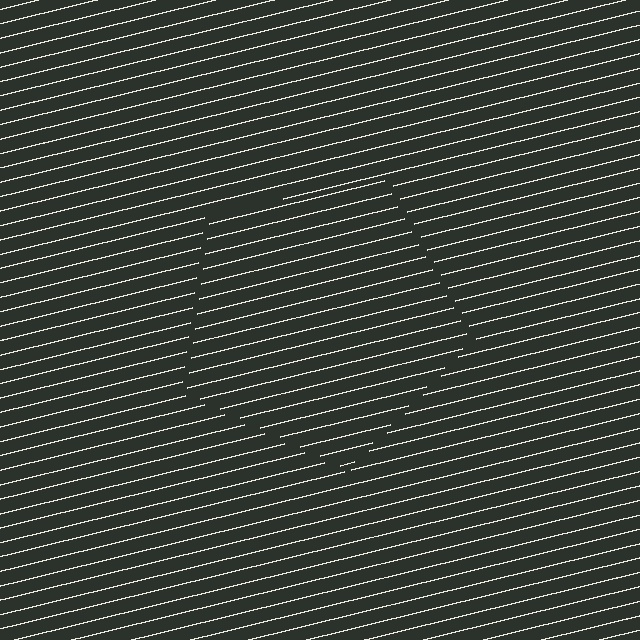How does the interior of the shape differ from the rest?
The interior of the shape contains the same grating, shifted by half a period — the contour is defined by the phase discontinuity where line-ends from the inner and outer gratings abut.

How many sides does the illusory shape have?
5 sides — the line-ends trace a pentagon.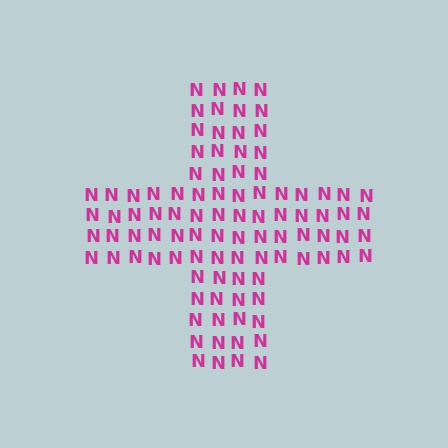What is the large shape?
The large shape is a cross.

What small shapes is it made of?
It is made of small letter N's.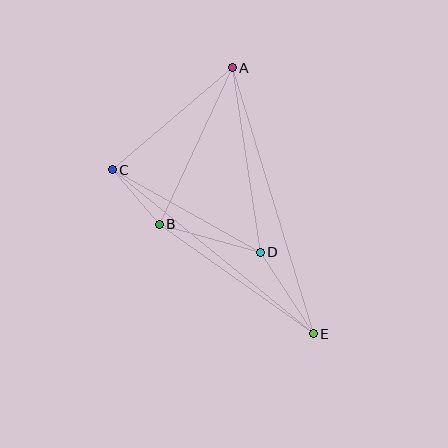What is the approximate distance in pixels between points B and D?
The distance between B and D is approximately 105 pixels.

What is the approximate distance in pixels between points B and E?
The distance between B and E is approximately 189 pixels.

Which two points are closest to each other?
Points B and C are closest to each other.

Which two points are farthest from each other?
Points A and E are farthest from each other.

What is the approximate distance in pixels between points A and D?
The distance between A and D is approximately 187 pixels.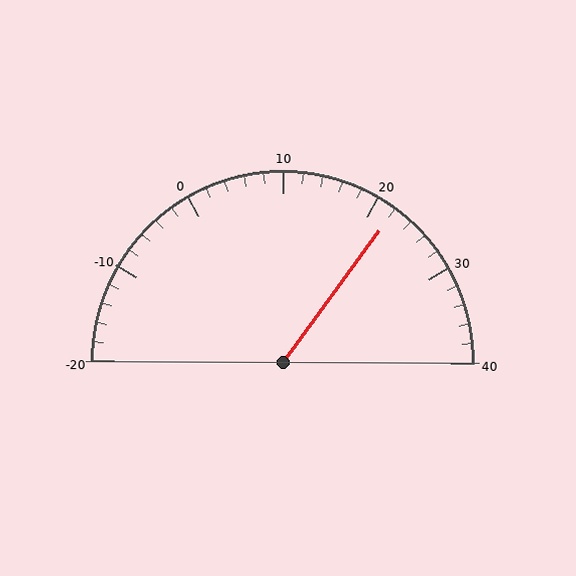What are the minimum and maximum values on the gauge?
The gauge ranges from -20 to 40.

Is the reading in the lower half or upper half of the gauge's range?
The reading is in the upper half of the range (-20 to 40).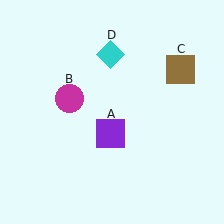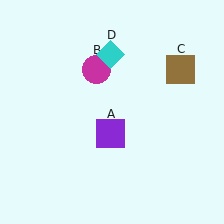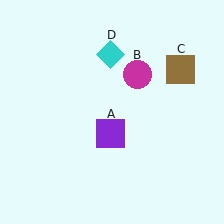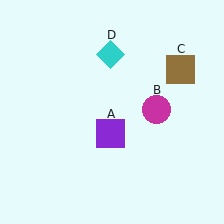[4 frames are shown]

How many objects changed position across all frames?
1 object changed position: magenta circle (object B).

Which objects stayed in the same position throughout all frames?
Purple square (object A) and brown square (object C) and cyan diamond (object D) remained stationary.